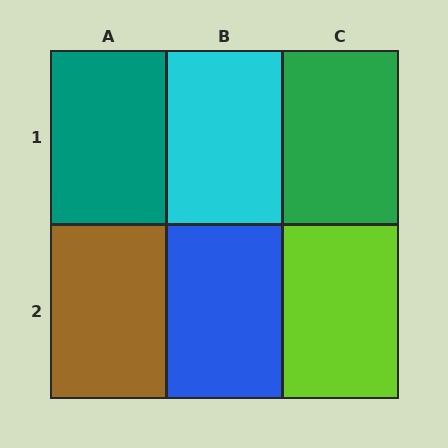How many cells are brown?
1 cell is brown.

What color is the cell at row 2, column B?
Blue.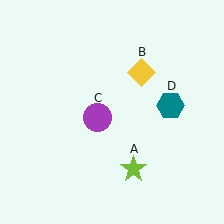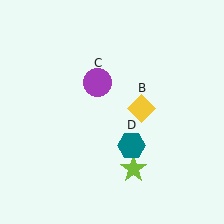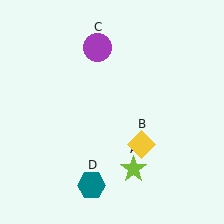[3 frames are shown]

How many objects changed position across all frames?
3 objects changed position: yellow diamond (object B), purple circle (object C), teal hexagon (object D).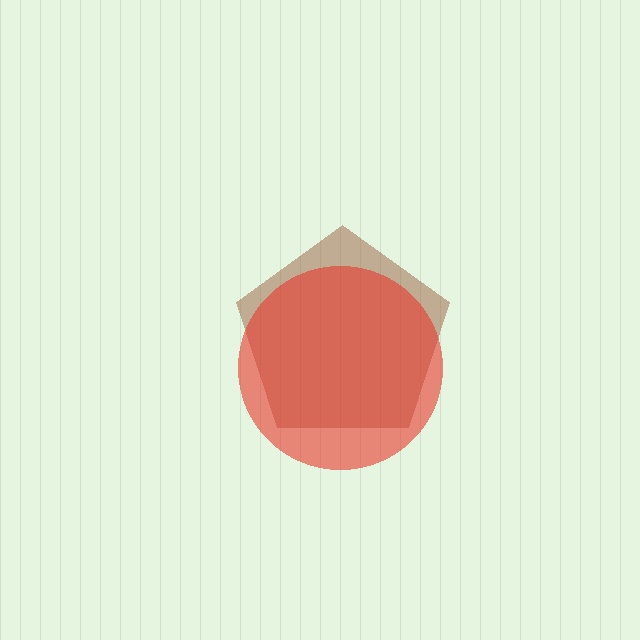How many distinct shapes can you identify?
There are 2 distinct shapes: a brown pentagon, a red circle.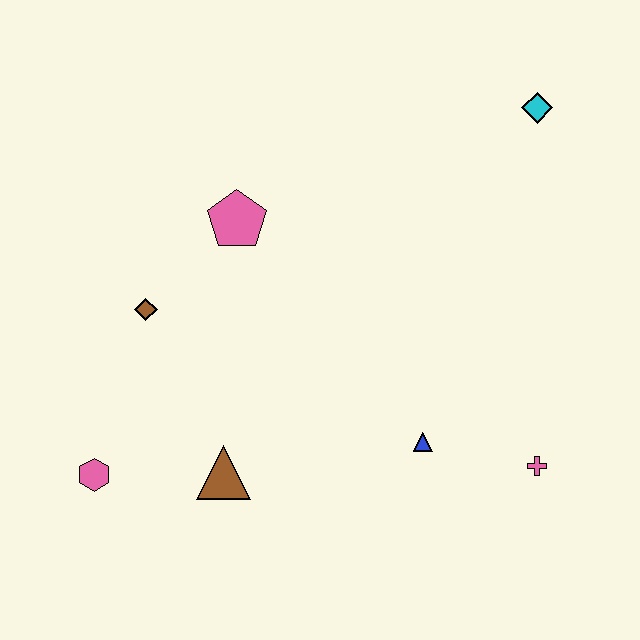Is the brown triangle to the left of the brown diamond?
No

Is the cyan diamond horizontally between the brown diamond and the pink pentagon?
No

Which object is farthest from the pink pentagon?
The pink cross is farthest from the pink pentagon.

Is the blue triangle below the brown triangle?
No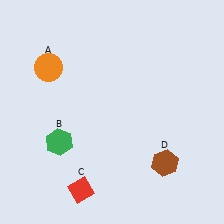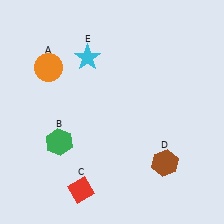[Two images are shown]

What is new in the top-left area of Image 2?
A cyan star (E) was added in the top-left area of Image 2.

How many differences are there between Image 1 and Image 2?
There is 1 difference between the two images.